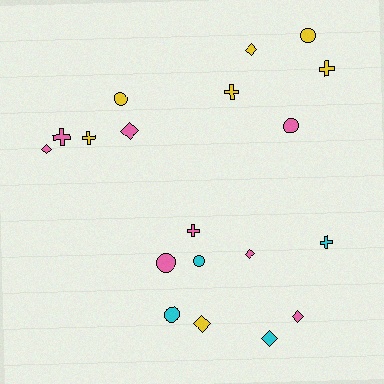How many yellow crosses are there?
There are 3 yellow crosses.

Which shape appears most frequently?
Diamond, with 7 objects.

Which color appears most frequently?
Pink, with 8 objects.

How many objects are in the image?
There are 19 objects.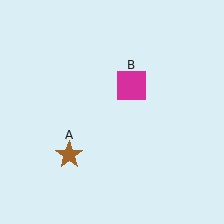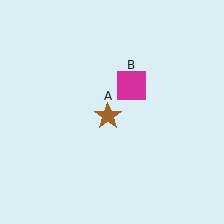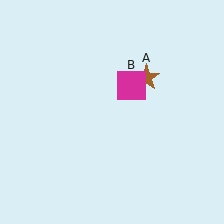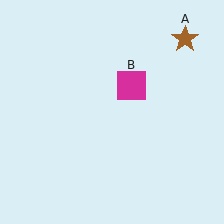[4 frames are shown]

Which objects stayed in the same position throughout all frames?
Magenta square (object B) remained stationary.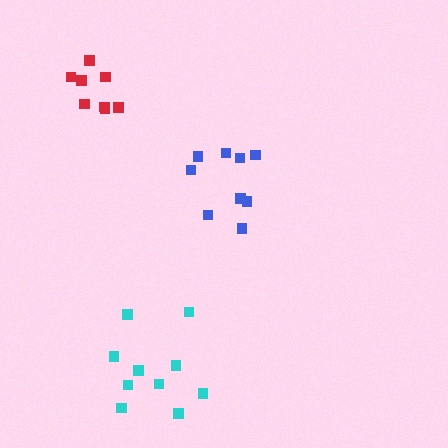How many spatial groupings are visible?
There are 3 spatial groupings.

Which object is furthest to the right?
The blue cluster is rightmost.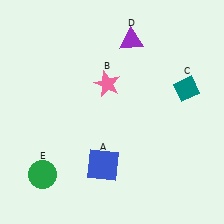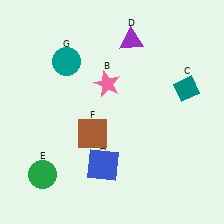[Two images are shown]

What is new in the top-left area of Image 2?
A teal circle (G) was added in the top-left area of Image 2.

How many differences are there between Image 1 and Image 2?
There are 2 differences between the two images.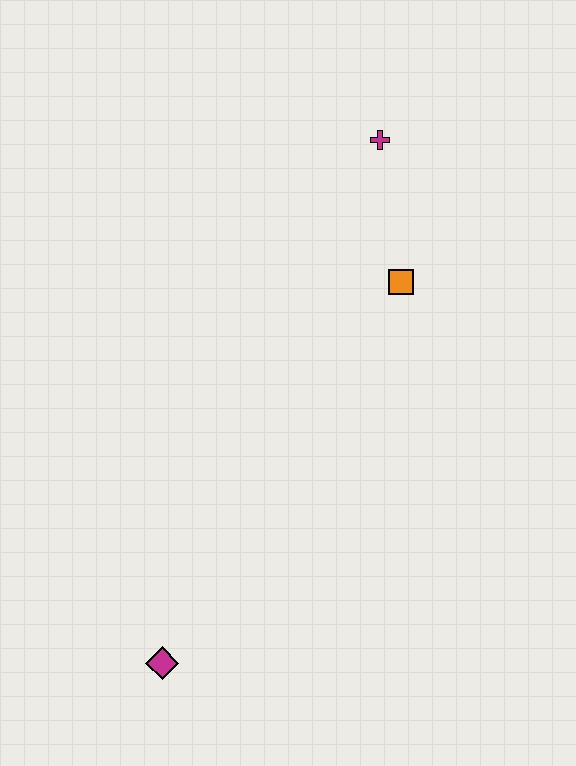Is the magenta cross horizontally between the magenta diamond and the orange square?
Yes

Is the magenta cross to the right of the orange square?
No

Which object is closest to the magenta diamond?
The orange square is closest to the magenta diamond.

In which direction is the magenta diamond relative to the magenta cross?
The magenta diamond is below the magenta cross.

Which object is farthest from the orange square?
The magenta diamond is farthest from the orange square.